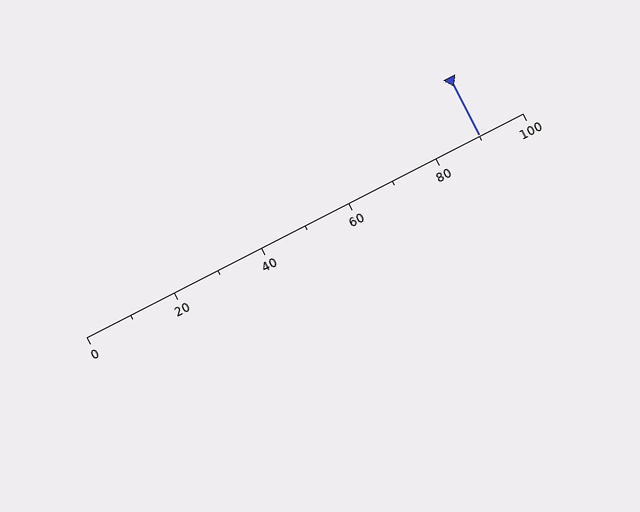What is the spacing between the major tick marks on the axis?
The major ticks are spaced 20 apart.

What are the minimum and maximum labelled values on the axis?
The axis runs from 0 to 100.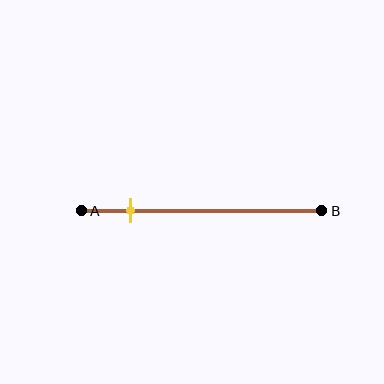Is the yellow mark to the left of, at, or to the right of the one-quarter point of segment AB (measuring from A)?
The yellow mark is to the left of the one-quarter point of segment AB.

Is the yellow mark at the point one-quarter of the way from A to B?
No, the mark is at about 20% from A, not at the 25% one-quarter point.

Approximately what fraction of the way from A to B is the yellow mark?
The yellow mark is approximately 20% of the way from A to B.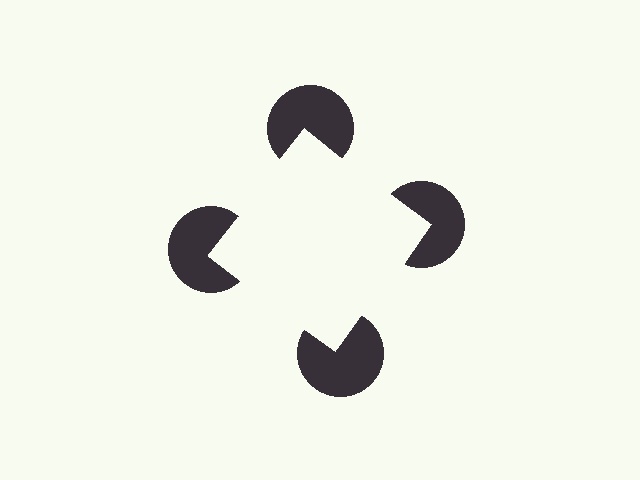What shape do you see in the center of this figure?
An illusory square — its edges are inferred from the aligned wedge cuts in the pac-man discs, not physically drawn.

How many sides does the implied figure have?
4 sides.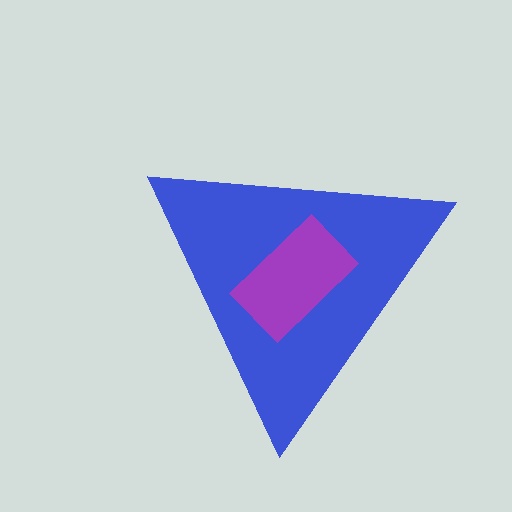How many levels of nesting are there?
2.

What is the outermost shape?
The blue triangle.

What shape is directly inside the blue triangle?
The purple rectangle.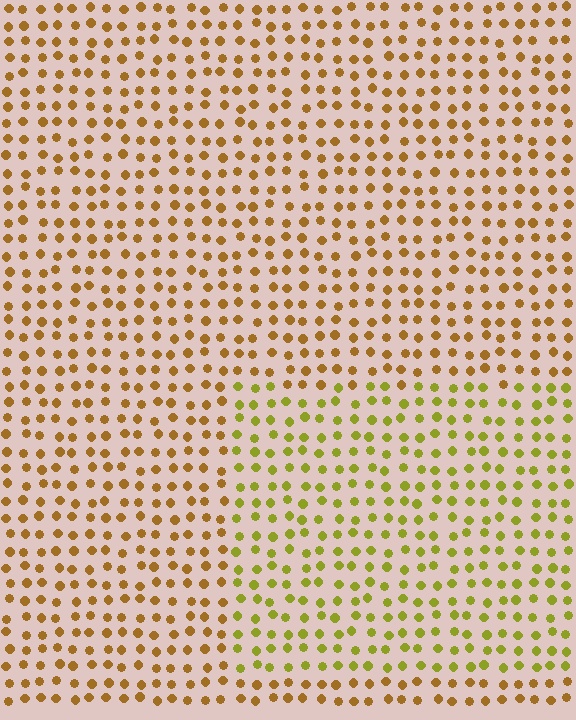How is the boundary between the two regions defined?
The boundary is defined purely by a slight shift in hue (about 34 degrees). Spacing, size, and orientation are identical on both sides.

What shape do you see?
I see a rectangle.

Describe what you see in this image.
The image is filled with small brown elements in a uniform arrangement. A rectangle-shaped region is visible where the elements are tinted to a slightly different hue, forming a subtle color boundary.